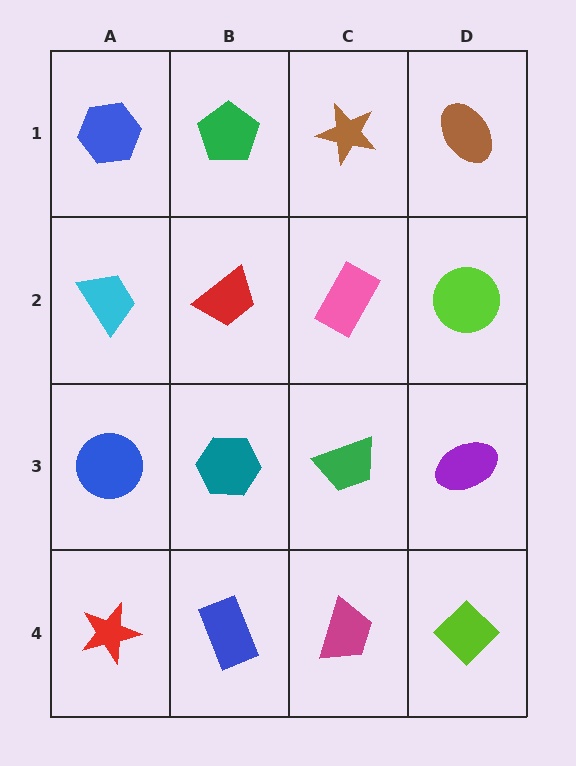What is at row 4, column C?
A magenta trapezoid.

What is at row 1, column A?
A blue hexagon.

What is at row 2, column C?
A pink rectangle.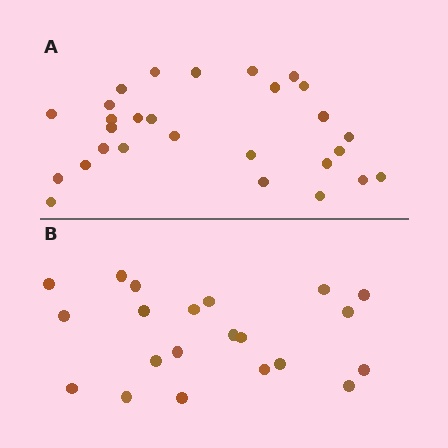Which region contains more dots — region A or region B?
Region A (the top region) has more dots.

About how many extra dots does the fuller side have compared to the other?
Region A has roughly 8 or so more dots than region B.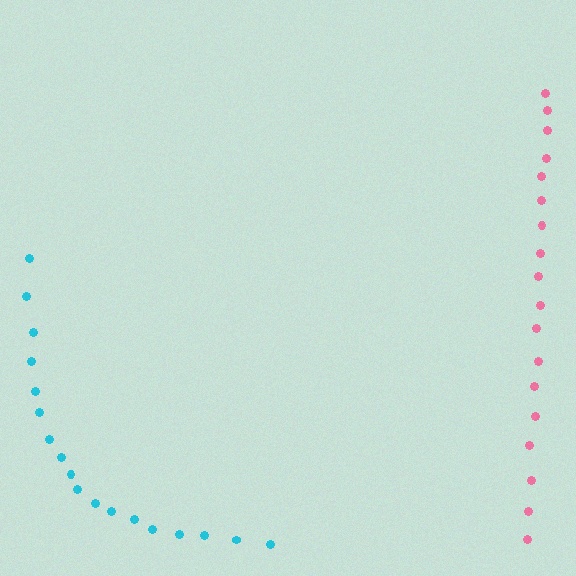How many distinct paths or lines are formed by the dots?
There are 2 distinct paths.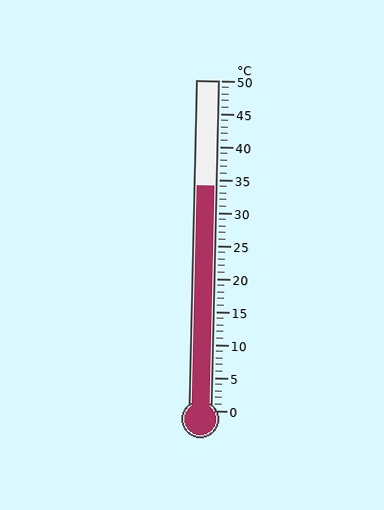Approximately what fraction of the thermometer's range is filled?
The thermometer is filled to approximately 70% of its range.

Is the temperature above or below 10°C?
The temperature is above 10°C.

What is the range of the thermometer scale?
The thermometer scale ranges from 0°C to 50°C.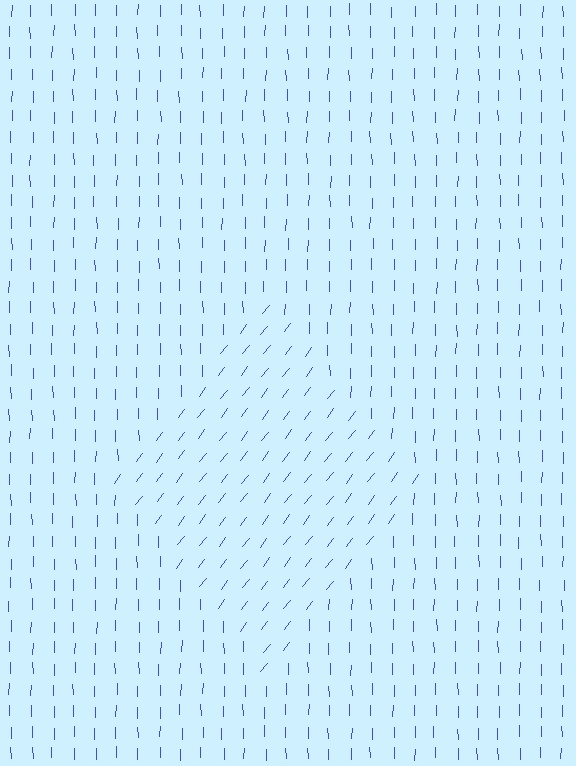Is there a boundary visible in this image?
Yes, there is a texture boundary formed by a change in line orientation.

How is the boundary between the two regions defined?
The boundary is defined purely by a change in line orientation (approximately 37 degrees difference). All lines are the same color and thickness.